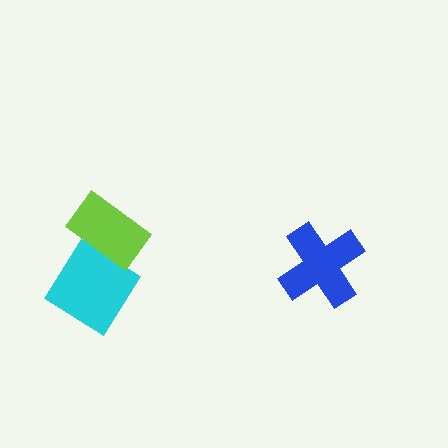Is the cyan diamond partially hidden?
Yes, it is partially covered by another shape.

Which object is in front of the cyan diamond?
The lime rectangle is in front of the cyan diamond.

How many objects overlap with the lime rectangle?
1 object overlaps with the lime rectangle.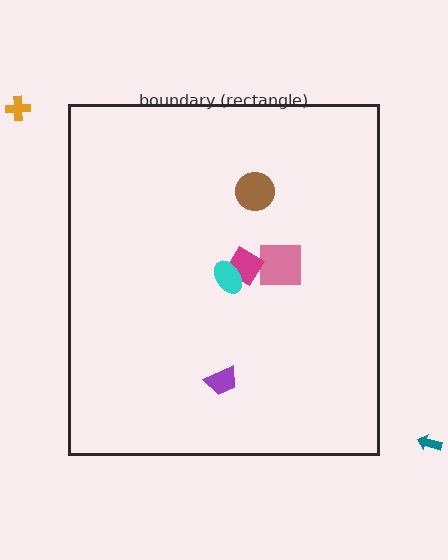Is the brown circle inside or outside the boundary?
Inside.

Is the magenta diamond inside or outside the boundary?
Inside.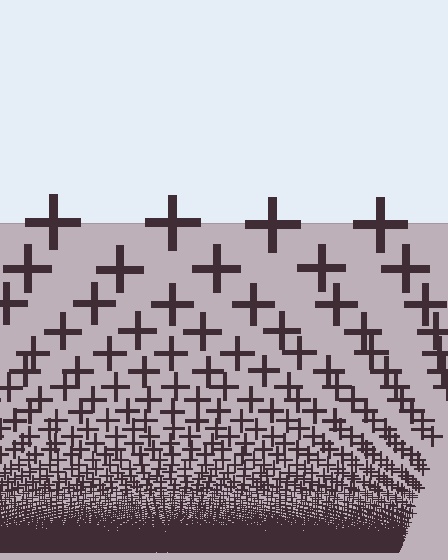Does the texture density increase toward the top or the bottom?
Density increases toward the bottom.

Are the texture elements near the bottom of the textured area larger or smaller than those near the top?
Smaller. The gradient is inverted — elements near the bottom are smaller and denser.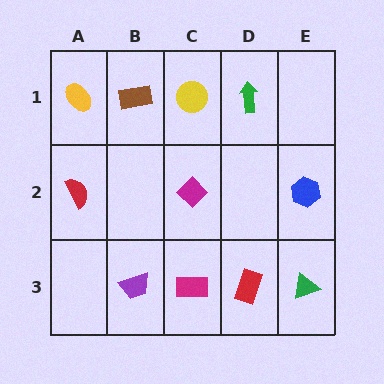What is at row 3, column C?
A magenta rectangle.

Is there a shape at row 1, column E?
No, that cell is empty.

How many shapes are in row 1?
4 shapes.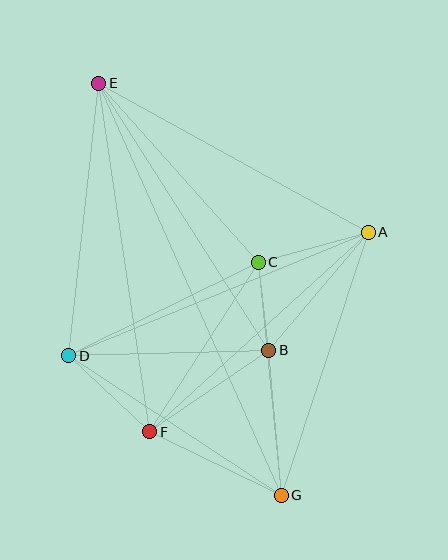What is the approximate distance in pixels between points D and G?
The distance between D and G is approximately 254 pixels.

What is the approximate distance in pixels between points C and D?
The distance between C and D is approximately 211 pixels.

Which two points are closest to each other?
Points B and C are closest to each other.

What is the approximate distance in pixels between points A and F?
The distance between A and F is approximately 295 pixels.